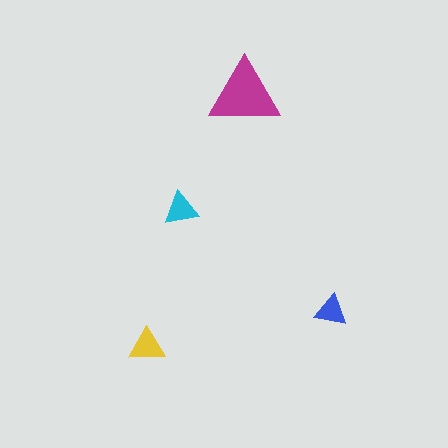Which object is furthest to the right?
The blue triangle is rightmost.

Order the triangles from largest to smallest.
the magenta one, the yellow one, the cyan one, the blue one.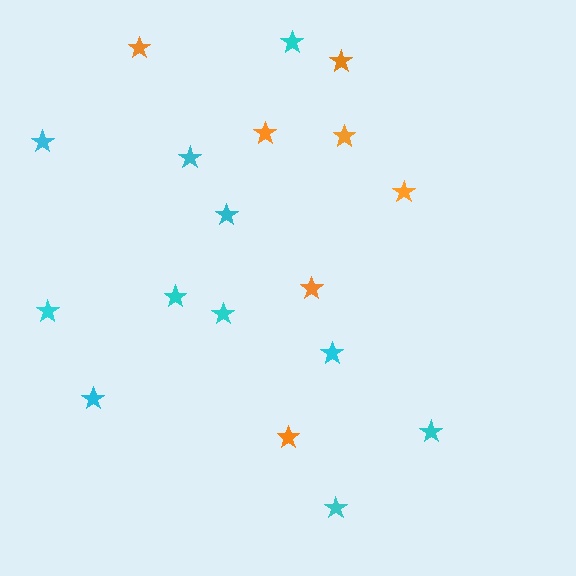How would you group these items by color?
There are 2 groups: one group of orange stars (7) and one group of cyan stars (11).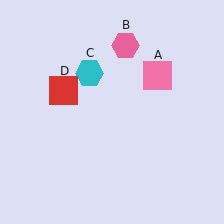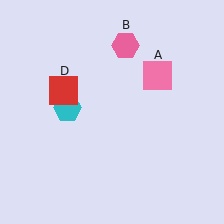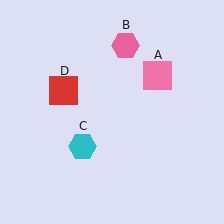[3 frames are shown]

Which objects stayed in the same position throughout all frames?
Pink square (object A) and pink hexagon (object B) and red square (object D) remained stationary.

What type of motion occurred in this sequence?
The cyan hexagon (object C) rotated counterclockwise around the center of the scene.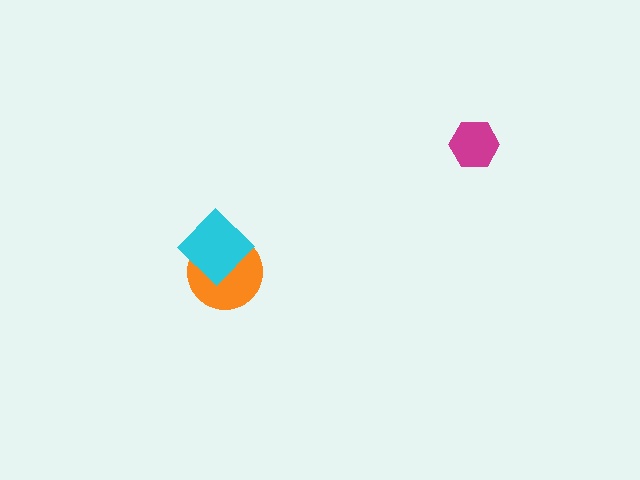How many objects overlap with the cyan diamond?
1 object overlaps with the cyan diamond.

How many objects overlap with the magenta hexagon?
0 objects overlap with the magenta hexagon.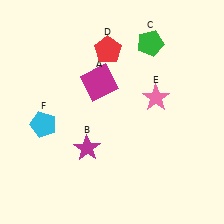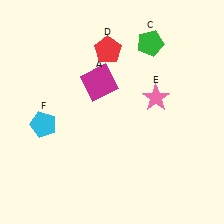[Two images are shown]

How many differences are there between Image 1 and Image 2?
There is 1 difference between the two images.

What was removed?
The magenta star (B) was removed in Image 2.